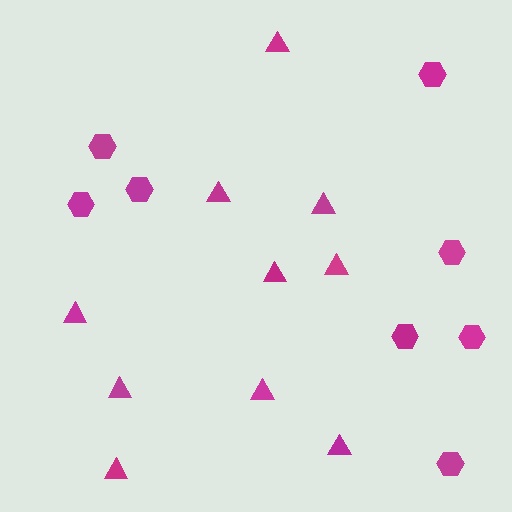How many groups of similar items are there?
There are 2 groups: one group of triangles (10) and one group of hexagons (8).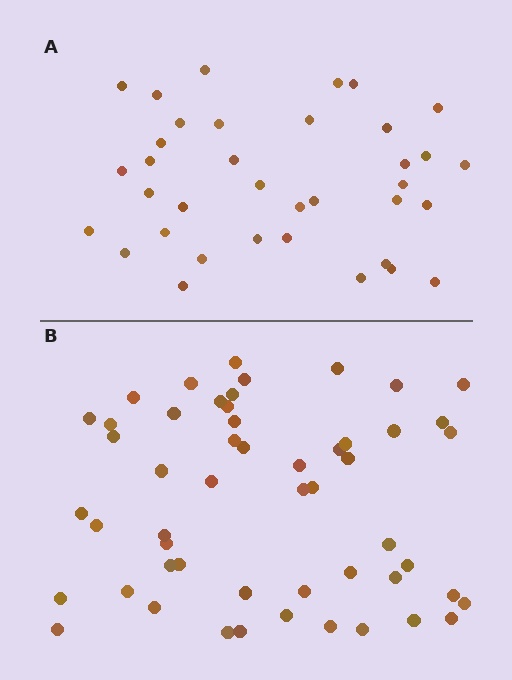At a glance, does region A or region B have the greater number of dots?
Region B (the bottom region) has more dots.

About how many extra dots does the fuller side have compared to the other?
Region B has approximately 15 more dots than region A.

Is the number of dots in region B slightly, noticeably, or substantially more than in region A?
Region B has substantially more. The ratio is roughly 1.5 to 1.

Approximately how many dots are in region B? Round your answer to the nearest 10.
About 50 dots. (The exact count is 53, which rounds to 50.)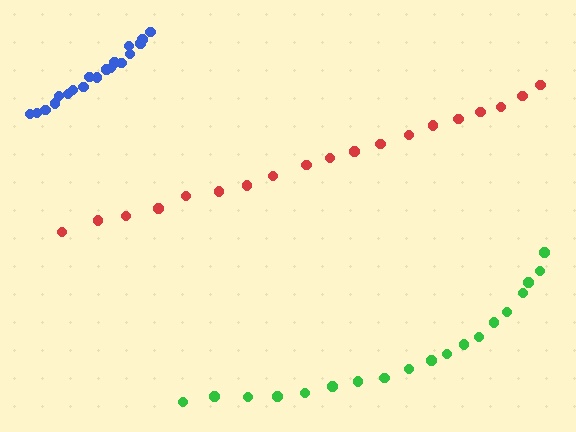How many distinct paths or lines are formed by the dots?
There are 3 distinct paths.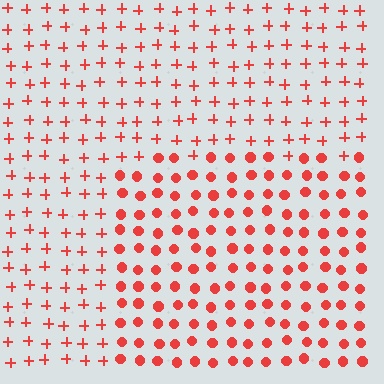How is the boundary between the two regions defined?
The boundary is defined by a change in element shape: circles inside vs. plus signs outside. All elements share the same color and spacing.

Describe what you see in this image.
The image is filled with small red elements arranged in a uniform grid. A rectangle-shaped region contains circles, while the surrounding area contains plus signs. The boundary is defined purely by the change in element shape.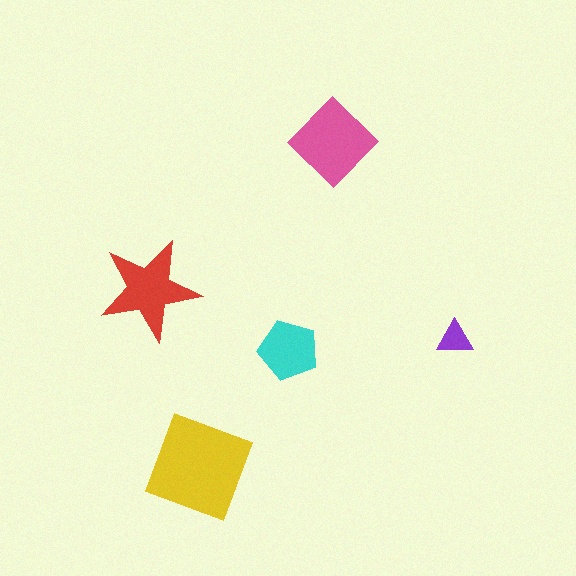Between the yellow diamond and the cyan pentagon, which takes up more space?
The yellow diamond.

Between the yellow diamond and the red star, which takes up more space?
The yellow diamond.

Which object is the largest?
The yellow diamond.